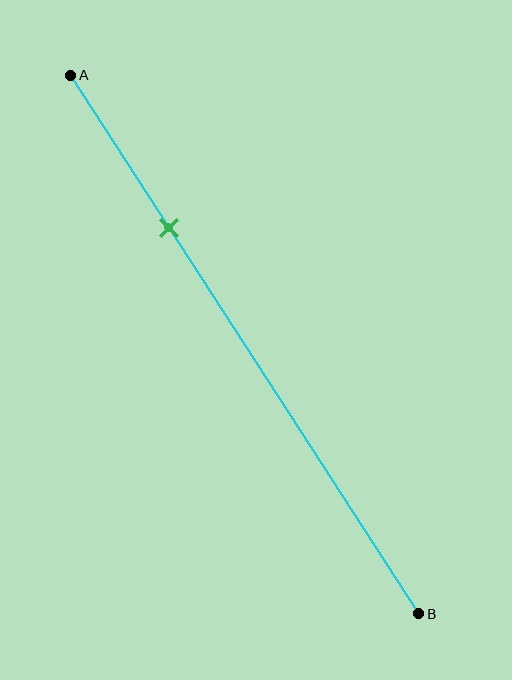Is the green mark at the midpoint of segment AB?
No, the mark is at about 30% from A, not at the 50% midpoint.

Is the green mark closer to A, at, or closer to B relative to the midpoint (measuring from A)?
The green mark is closer to point A than the midpoint of segment AB.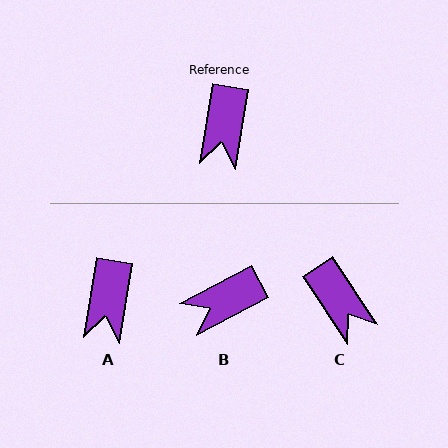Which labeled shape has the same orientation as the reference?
A.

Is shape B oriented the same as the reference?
No, it is off by about 52 degrees.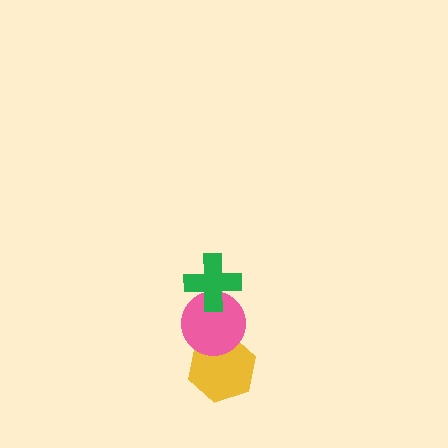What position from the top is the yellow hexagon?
The yellow hexagon is 3rd from the top.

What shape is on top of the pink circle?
The green cross is on top of the pink circle.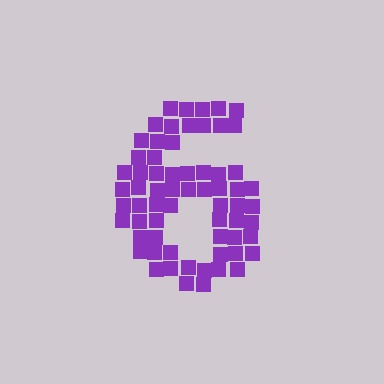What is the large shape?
The large shape is the digit 6.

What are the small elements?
The small elements are squares.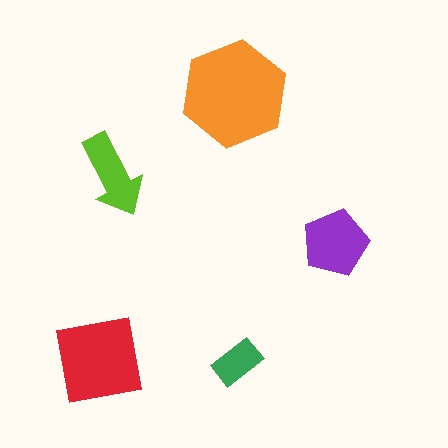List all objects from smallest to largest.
The green rectangle, the lime arrow, the purple pentagon, the red square, the orange hexagon.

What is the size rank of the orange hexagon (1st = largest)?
1st.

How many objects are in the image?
There are 5 objects in the image.